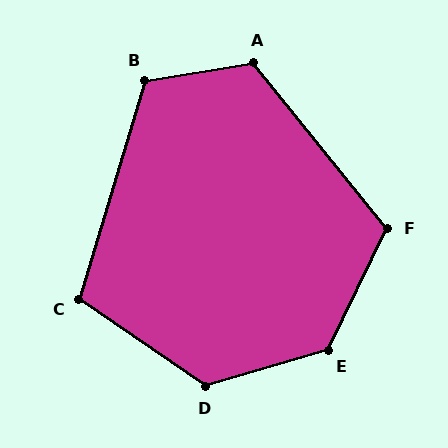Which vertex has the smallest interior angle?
C, at approximately 108 degrees.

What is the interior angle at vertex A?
Approximately 120 degrees (obtuse).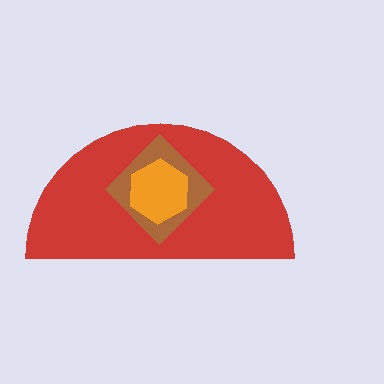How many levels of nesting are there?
3.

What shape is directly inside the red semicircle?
The brown diamond.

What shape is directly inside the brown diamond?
The orange hexagon.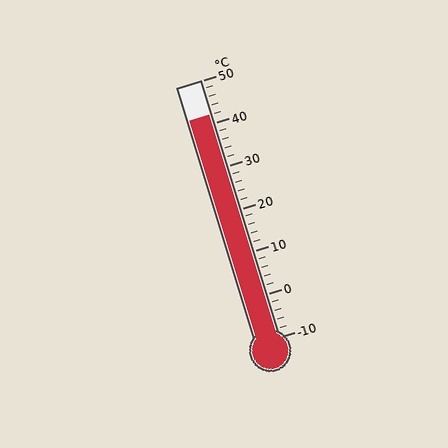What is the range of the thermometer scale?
The thermometer scale ranges from -10°C to 50°C.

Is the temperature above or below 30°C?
The temperature is above 30°C.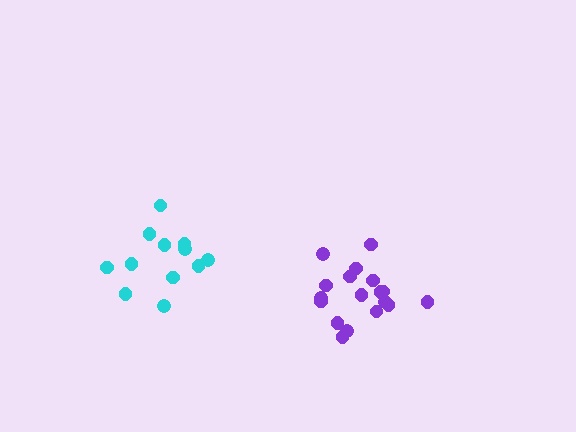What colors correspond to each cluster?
The clusters are colored: cyan, purple.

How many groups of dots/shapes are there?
There are 2 groups.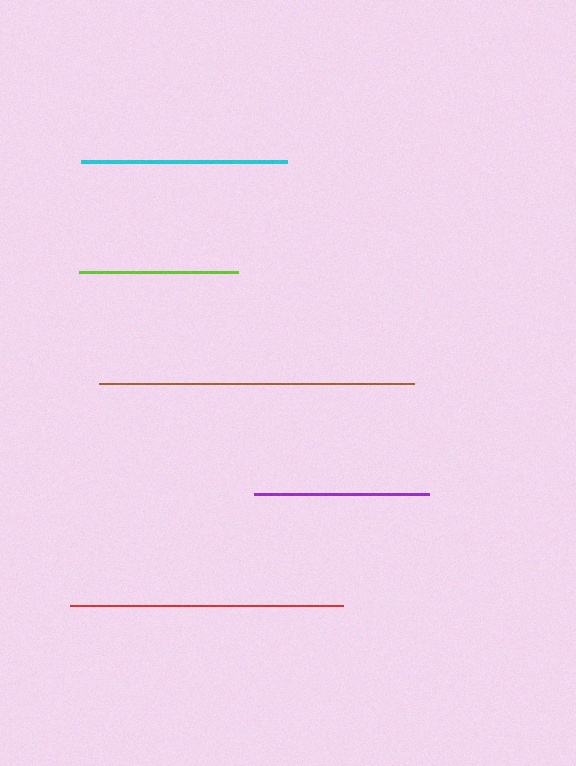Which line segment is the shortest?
The lime line is the shortest at approximately 159 pixels.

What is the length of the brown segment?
The brown segment is approximately 315 pixels long.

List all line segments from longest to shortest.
From longest to shortest: brown, red, cyan, purple, lime.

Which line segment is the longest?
The brown line is the longest at approximately 315 pixels.